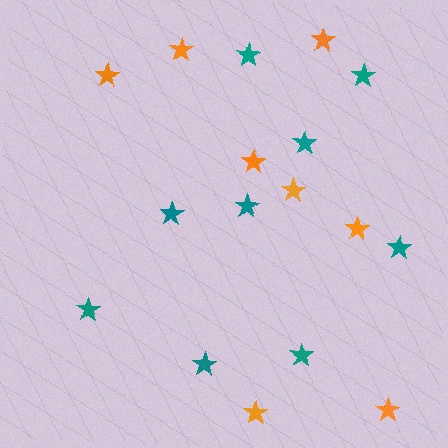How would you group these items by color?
There are 2 groups: one group of orange stars (8) and one group of teal stars (9).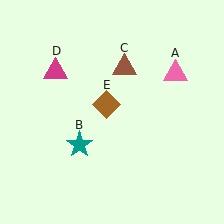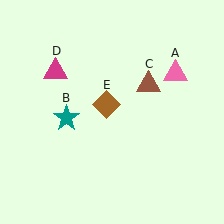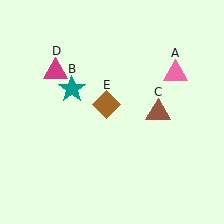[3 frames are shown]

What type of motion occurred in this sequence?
The teal star (object B), brown triangle (object C) rotated clockwise around the center of the scene.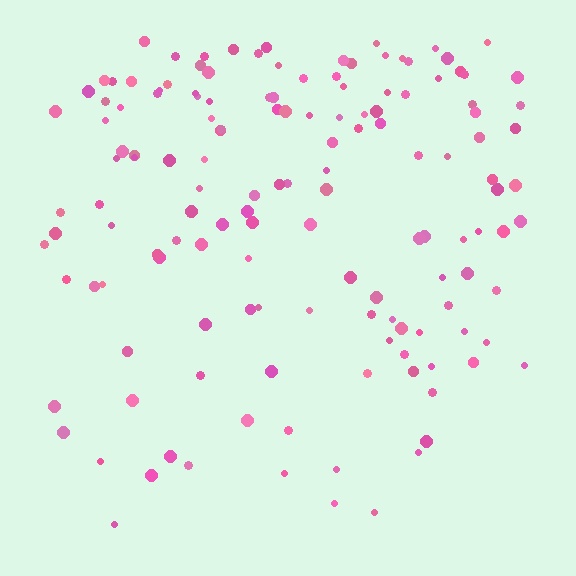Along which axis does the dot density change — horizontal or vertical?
Vertical.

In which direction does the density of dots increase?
From bottom to top, with the top side densest.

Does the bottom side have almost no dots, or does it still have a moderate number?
Still a moderate number, just noticeably fewer than the top.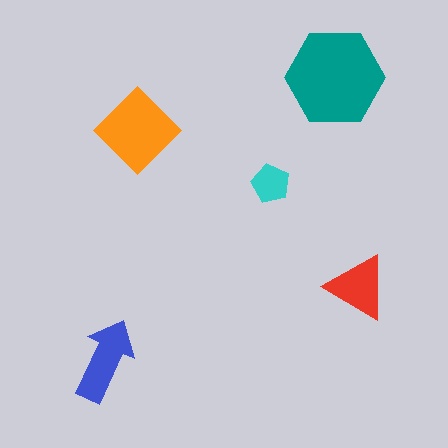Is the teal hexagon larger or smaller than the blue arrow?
Larger.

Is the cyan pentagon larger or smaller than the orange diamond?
Smaller.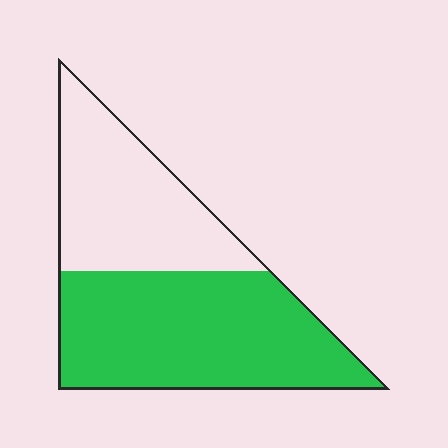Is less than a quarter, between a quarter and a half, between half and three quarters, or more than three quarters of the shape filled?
Between half and three quarters.